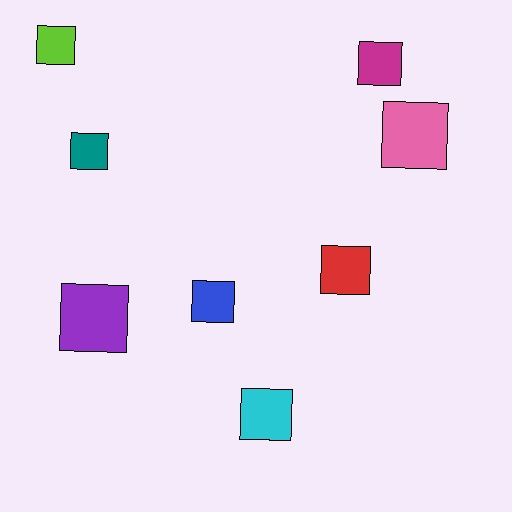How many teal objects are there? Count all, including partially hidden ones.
There is 1 teal object.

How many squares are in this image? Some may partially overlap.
There are 8 squares.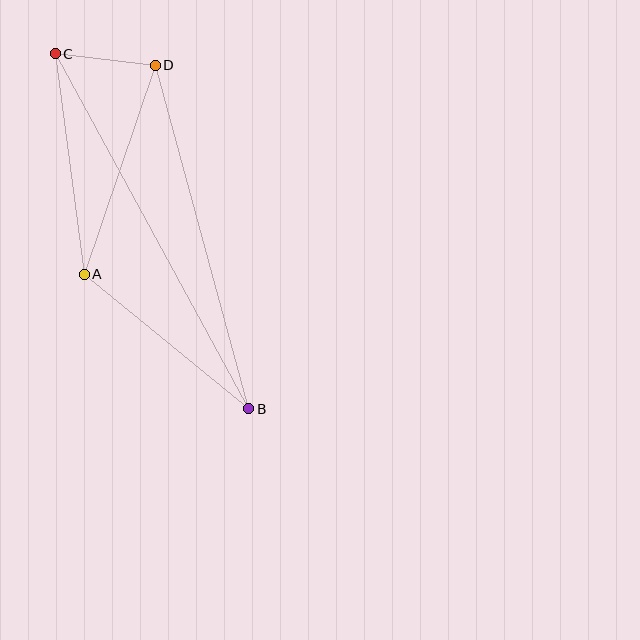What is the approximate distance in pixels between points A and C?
The distance between A and C is approximately 223 pixels.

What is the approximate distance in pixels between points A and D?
The distance between A and D is approximately 221 pixels.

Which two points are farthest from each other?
Points B and C are farthest from each other.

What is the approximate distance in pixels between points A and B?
The distance between A and B is approximately 213 pixels.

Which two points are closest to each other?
Points C and D are closest to each other.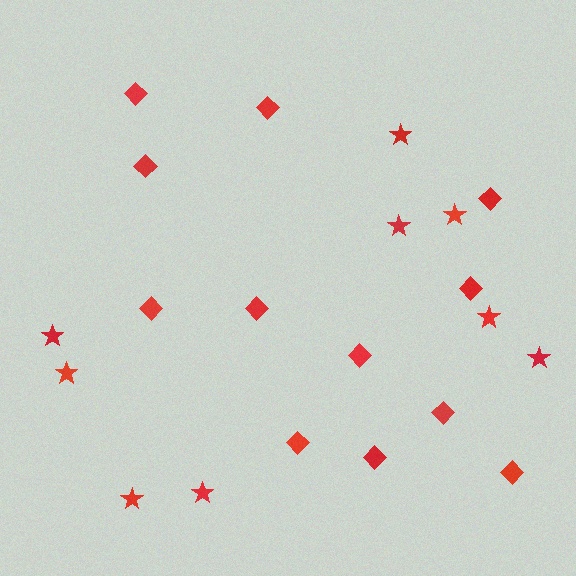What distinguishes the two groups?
There are 2 groups: one group of stars (9) and one group of diamonds (12).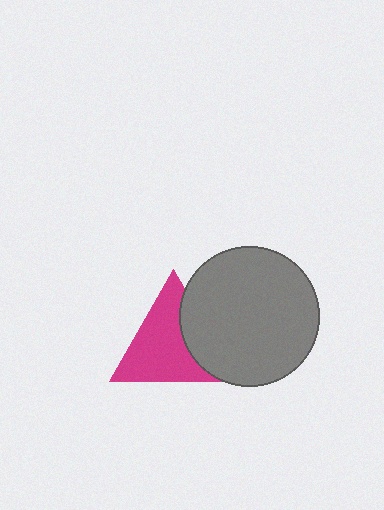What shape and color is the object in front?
The object in front is a gray circle.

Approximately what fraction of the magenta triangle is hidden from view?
Roughly 30% of the magenta triangle is hidden behind the gray circle.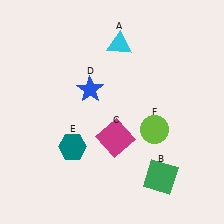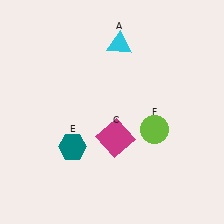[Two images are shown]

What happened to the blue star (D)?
The blue star (D) was removed in Image 2. It was in the top-left area of Image 1.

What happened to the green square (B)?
The green square (B) was removed in Image 2. It was in the bottom-right area of Image 1.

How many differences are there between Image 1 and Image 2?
There are 2 differences between the two images.